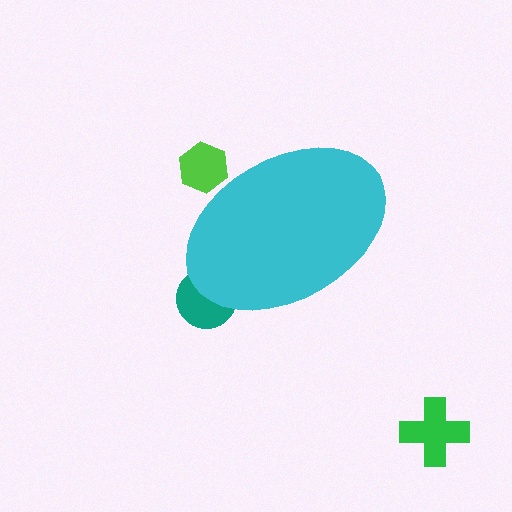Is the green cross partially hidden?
No, the green cross is fully visible.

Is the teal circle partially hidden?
Yes, the teal circle is partially hidden behind the cyan ellipse.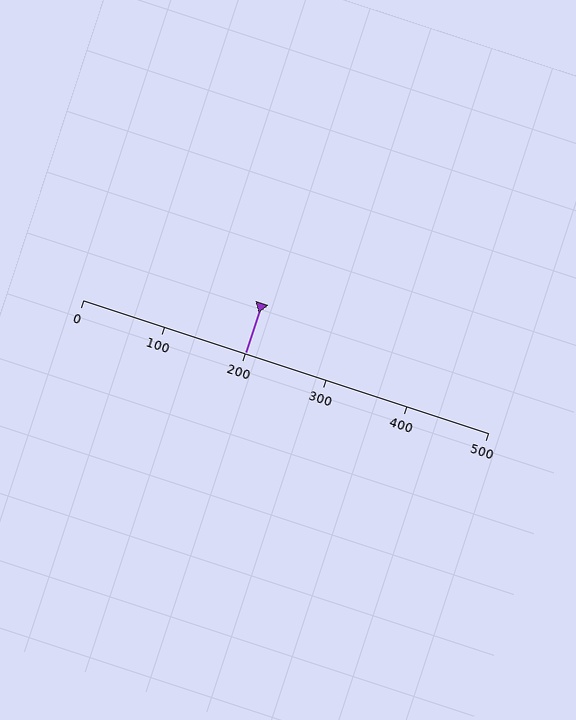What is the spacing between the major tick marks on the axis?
The major ticks are spaced 100 apart.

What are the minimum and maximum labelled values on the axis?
The axis runs from 0 to 500.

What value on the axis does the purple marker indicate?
The marker indicates approximately 200.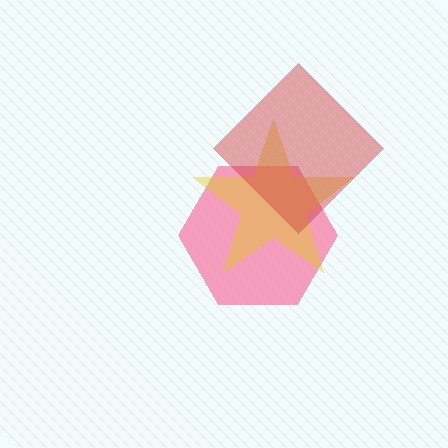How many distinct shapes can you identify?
There are 3 distinct shapes: a pink hexagon, a yellow star, a red diamond.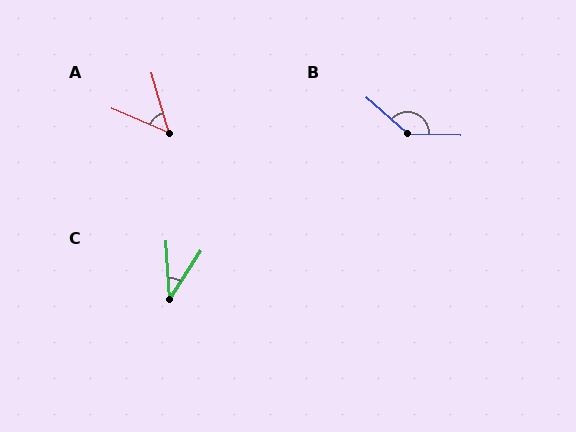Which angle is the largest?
B, at approximately 141 degrees.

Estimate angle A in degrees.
Approximately 51 degrees.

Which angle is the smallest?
C, at approximately 36 degrees.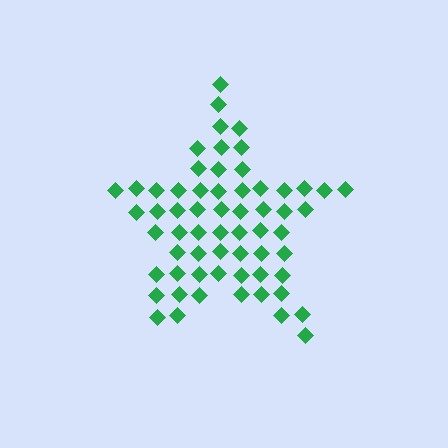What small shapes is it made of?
It is made of small diamonds.